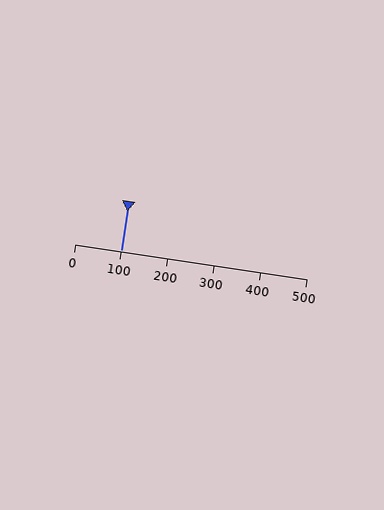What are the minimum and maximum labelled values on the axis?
The axis runs from 0 to 500.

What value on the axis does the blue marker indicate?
The marker indicates approximately 100.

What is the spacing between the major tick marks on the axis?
The major ticks are spaced 100 apart.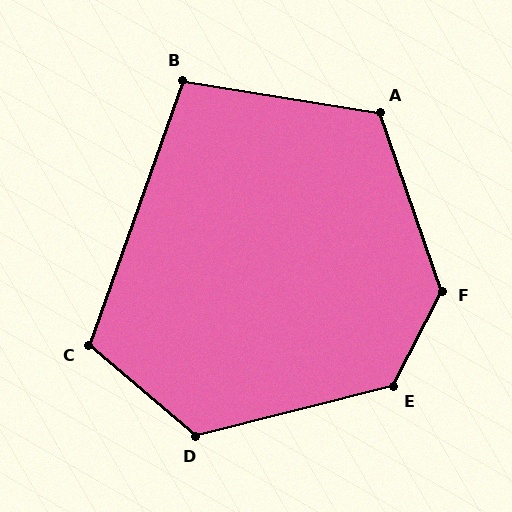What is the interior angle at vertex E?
Approximately 131 degrees (obtuse).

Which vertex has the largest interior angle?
F, at approximately 134 degrees.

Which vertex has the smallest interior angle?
B, at approximately 100 degrees.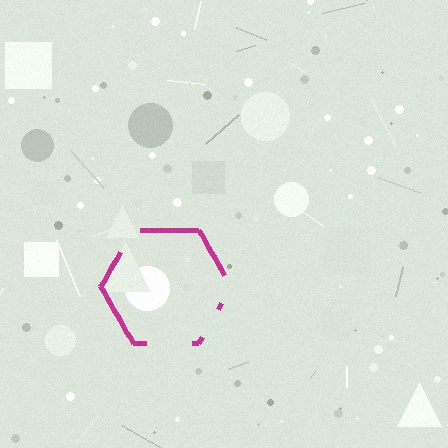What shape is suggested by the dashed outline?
The dashed outline suggests a hexagon.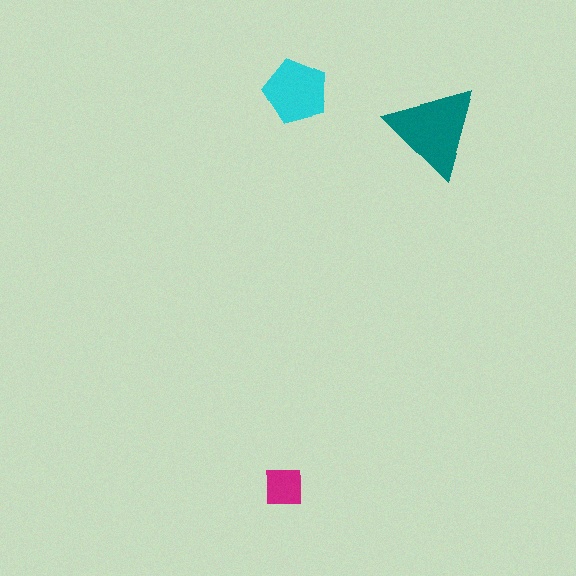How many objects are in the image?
There are 3 objects in the image.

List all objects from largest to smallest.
The teal triangle, the cyan pentagon, the magenta square.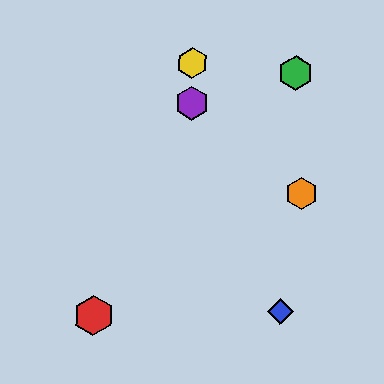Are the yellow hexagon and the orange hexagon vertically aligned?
No, the yellow hexagon is at x≈192 and the orange hexagon is at x≈301.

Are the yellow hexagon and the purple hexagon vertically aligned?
Yes, both are at x≈192.